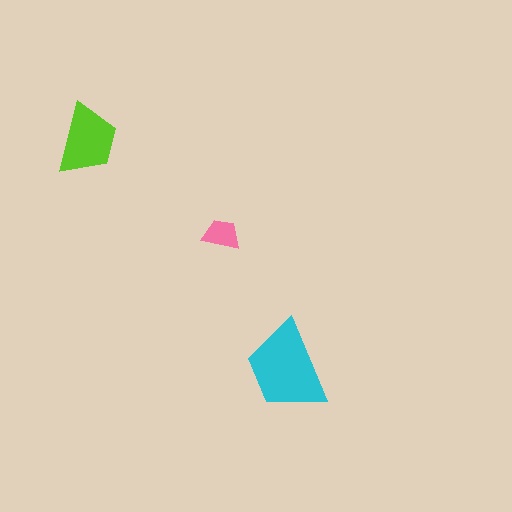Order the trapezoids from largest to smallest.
the cyan one, the lime one, the pink one.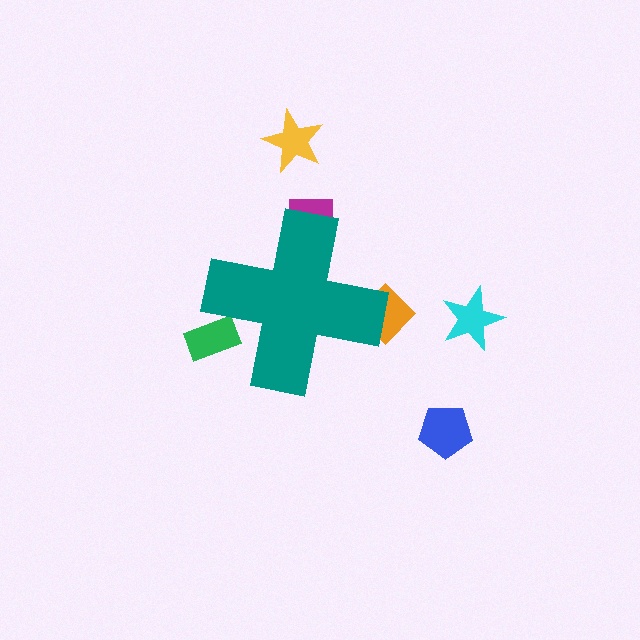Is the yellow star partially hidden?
No, the yellow star is fully visible.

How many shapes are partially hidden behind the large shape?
3 shapes are partially hidden.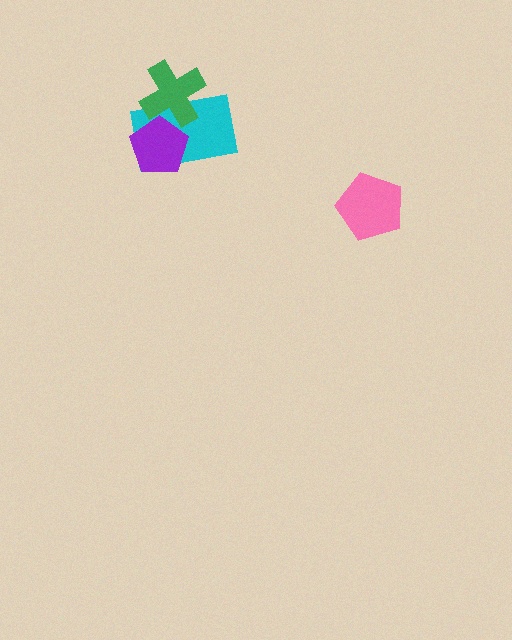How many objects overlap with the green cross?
2 objects overlap with the green cross.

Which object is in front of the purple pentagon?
The green cross is in front of the purple pentagon.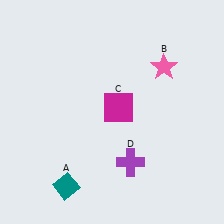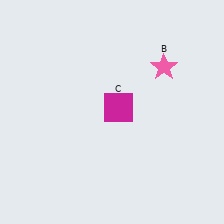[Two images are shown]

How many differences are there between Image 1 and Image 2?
There are 2 differences between the two images.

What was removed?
The teal diamond (A), the purple cross (D) were removed in Image 2.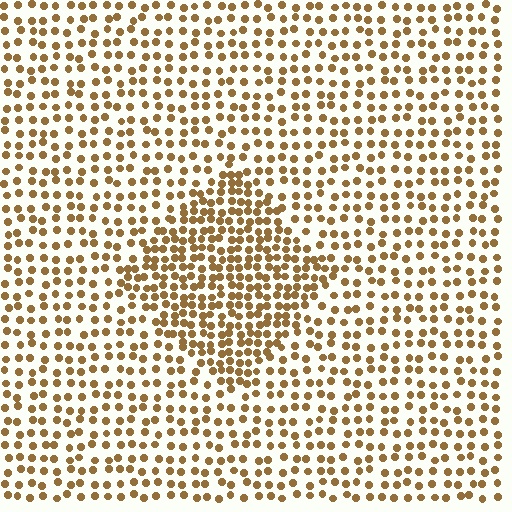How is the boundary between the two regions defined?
The boundary is defined by a change in element density (approximately 1.8x ratio). All elements are the same color, size, and shape.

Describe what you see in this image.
The image contains small brown elements arranged at two different densities. A diamond-shaped region is visible where the elements are more densely packed than the surrounding area.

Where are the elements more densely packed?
The elements are more densely packed inside the diamond boundary.